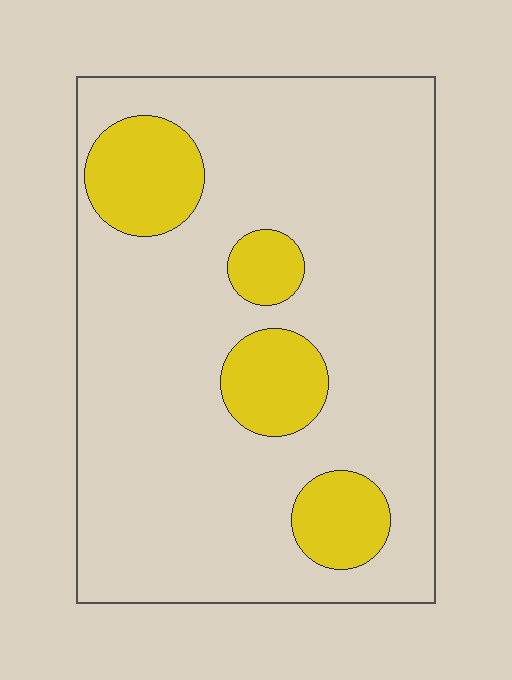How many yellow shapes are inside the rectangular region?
4.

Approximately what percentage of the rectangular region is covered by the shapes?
Approximately 20%.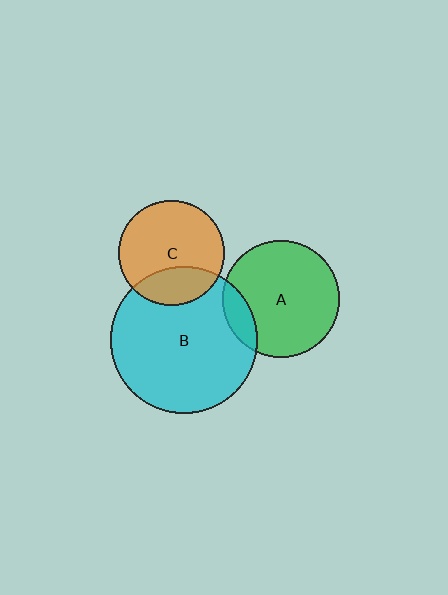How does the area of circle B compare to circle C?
Approximately 1.9 times.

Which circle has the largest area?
Circle B (cyan).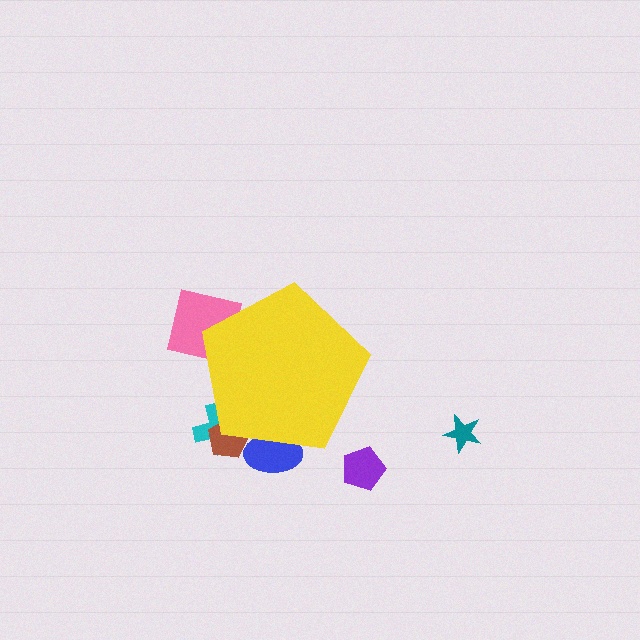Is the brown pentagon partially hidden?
Yes, the brown pentagon is partially hidden behind the yellow pentagon.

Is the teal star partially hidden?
No, the teal star is fully visible.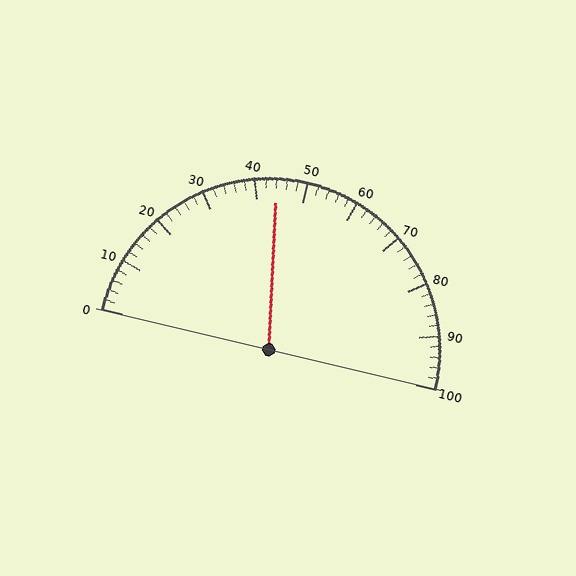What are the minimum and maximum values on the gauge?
The gauge ranges from 0 to 100.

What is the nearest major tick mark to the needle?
The nearest major tick mark is 40.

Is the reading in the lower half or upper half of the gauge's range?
The reading is in the lower half of the range (0 to 100).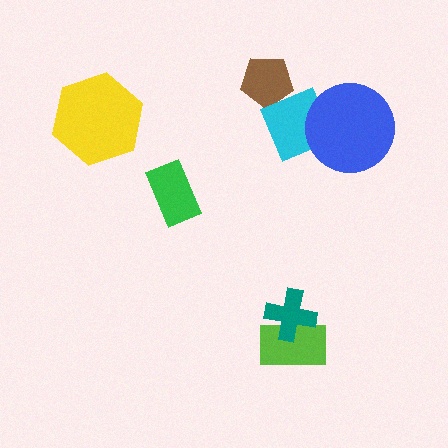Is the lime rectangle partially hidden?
Yes, it is partially covered by another shape.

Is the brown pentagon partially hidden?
Yes, it is partially covered by another shape.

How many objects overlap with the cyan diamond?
2 objects overlap with the cyan diamond.